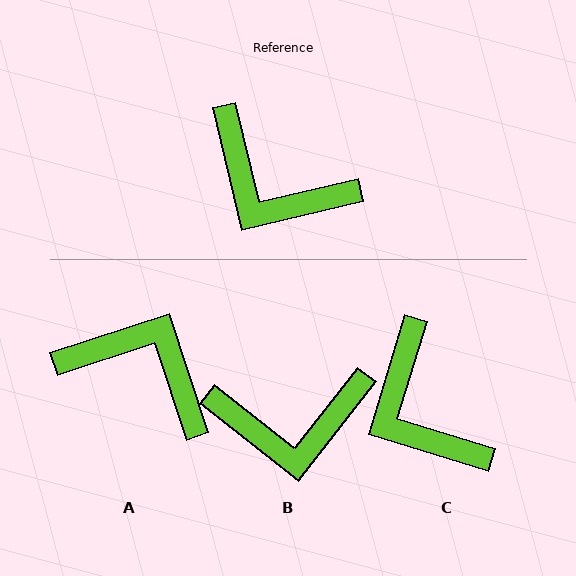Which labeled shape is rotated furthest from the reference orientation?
A, about 175 degrees away.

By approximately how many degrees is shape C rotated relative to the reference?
Approximately 30 degrees clockwise.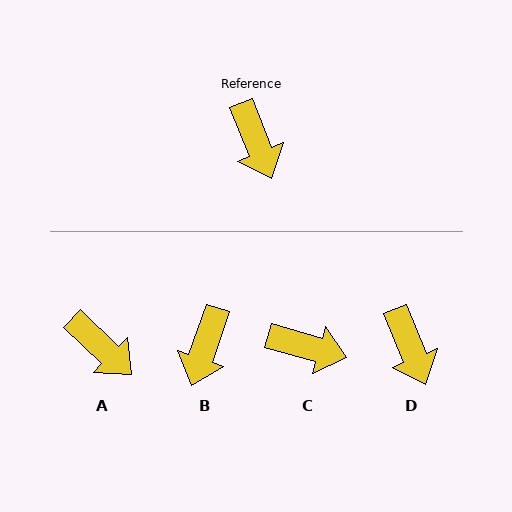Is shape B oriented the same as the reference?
No, it is off by about 41 degrees.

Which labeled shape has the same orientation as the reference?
D.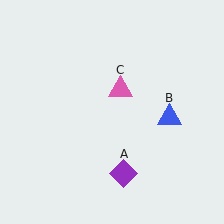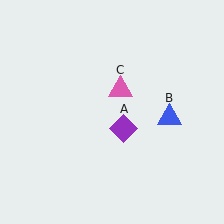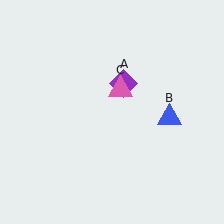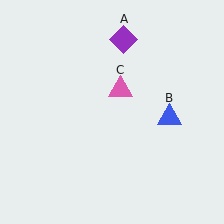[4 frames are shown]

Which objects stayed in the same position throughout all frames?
Blue triangle (object B) and pink triangle (object C) remained stationary.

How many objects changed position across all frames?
1 object changed position: purple diamond (object A).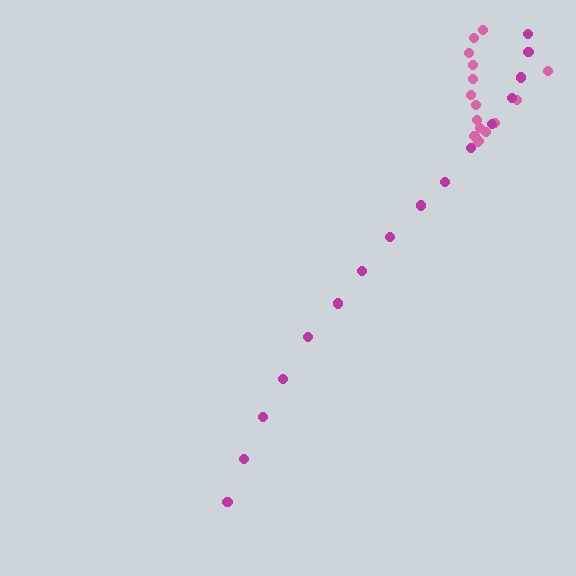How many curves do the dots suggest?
There are 2 distinct paths.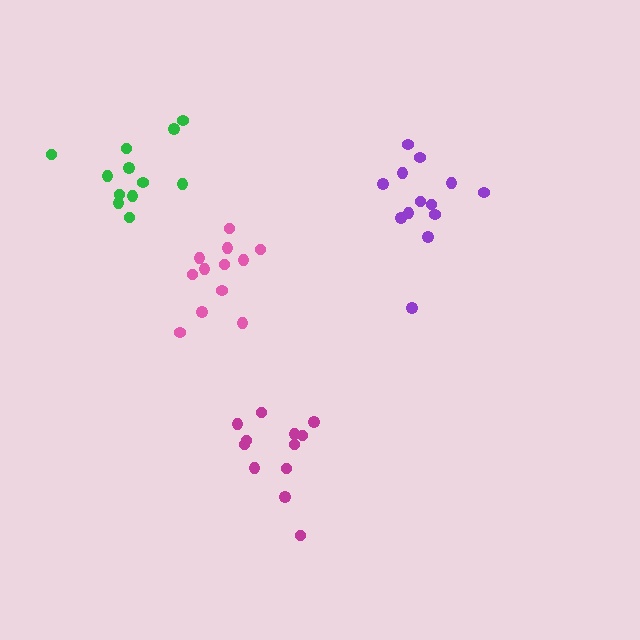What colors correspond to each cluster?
The clusters are colored: purple, green, magenta, pink.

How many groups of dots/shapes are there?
There are 4 groups.